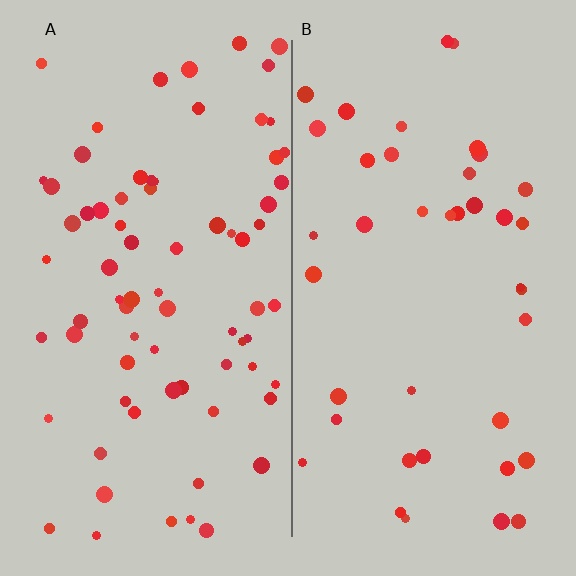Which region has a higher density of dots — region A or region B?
A (the left).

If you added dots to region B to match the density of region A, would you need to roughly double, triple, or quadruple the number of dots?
Approximately double.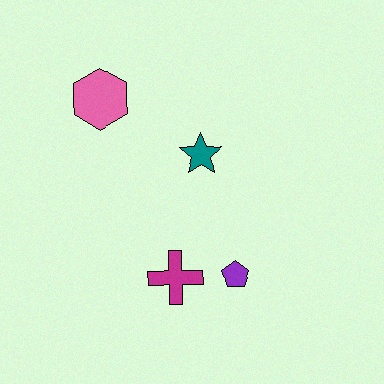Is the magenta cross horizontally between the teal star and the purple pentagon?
No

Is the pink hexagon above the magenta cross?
Yes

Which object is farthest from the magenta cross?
The pink hexagon is farthest from the magenta cross.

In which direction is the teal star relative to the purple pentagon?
The teal star is above the purple pentagon.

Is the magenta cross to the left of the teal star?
Yes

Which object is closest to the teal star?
The pink hexagon is closest to the teal star.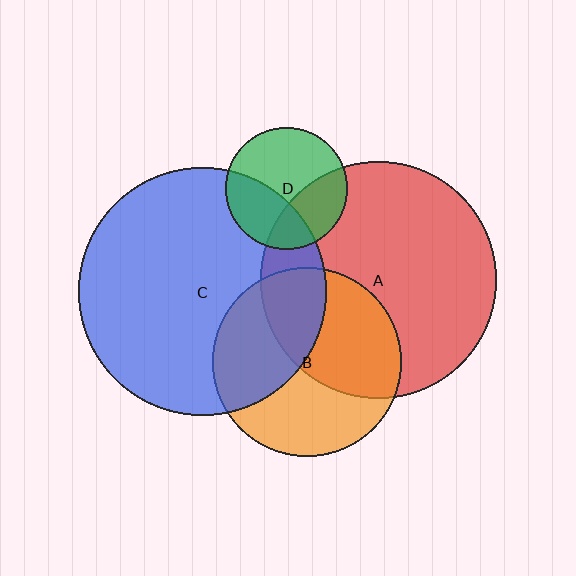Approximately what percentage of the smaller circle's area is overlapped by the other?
Approximately 15%.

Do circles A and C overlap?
Yes.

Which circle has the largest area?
Circle C (blue).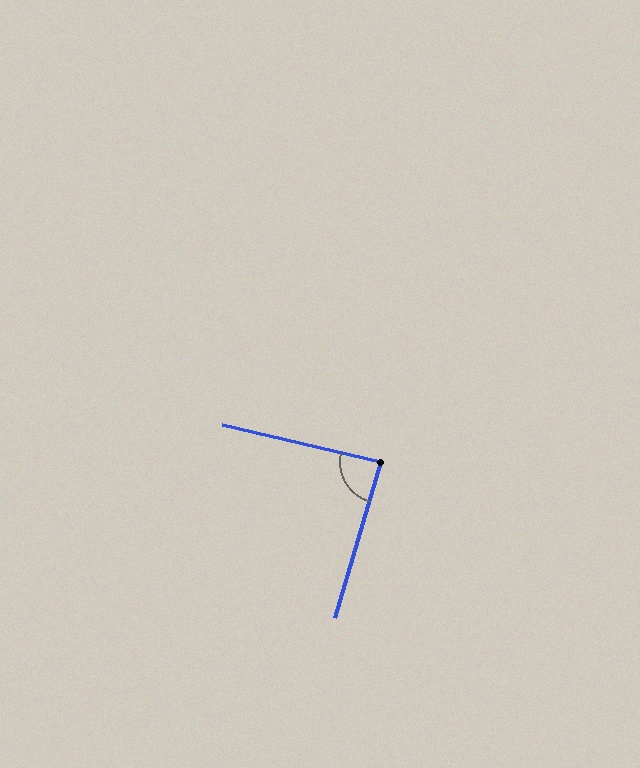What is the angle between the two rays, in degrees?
Approximately 87 degrees.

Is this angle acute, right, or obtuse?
It is approximately a right angle.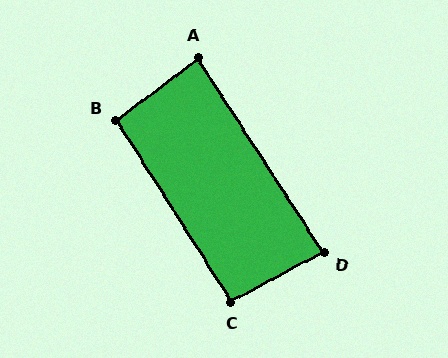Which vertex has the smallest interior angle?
D, at approximately 86 degrees.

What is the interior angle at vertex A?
Approximately 86 degrees (approximately right).